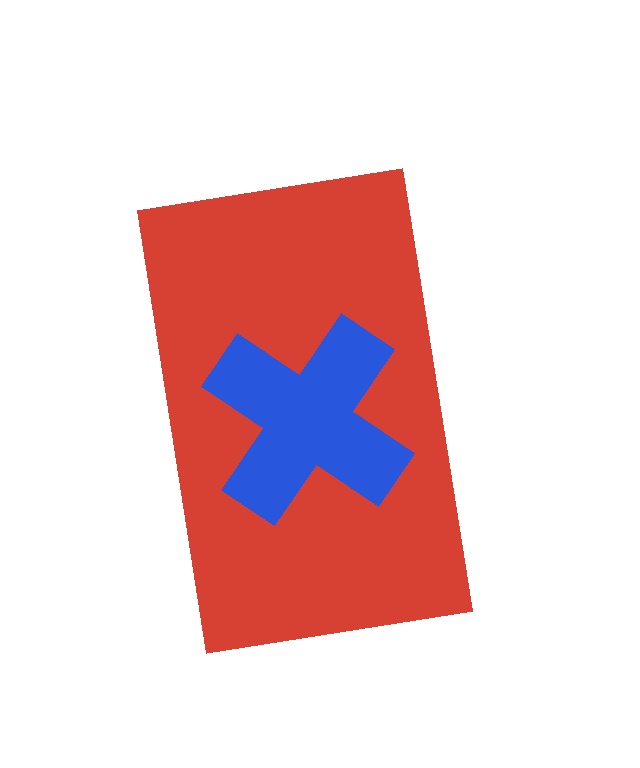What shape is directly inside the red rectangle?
The blue cross.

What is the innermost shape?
The blue cross.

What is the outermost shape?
The red rectangle.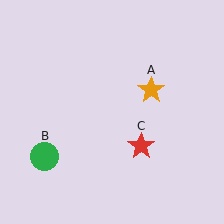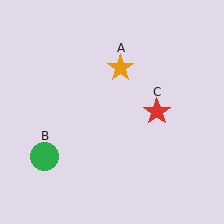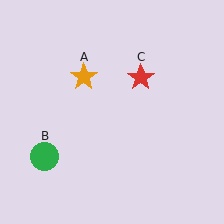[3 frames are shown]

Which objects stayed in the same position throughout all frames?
Green circle (object B) remained stationary.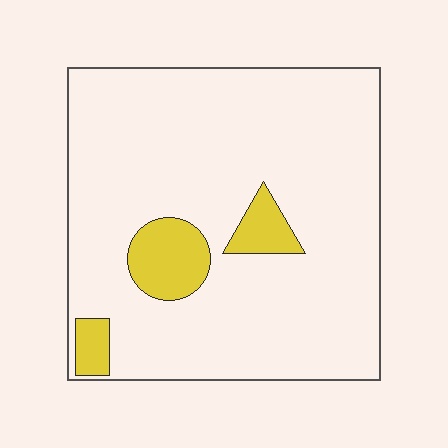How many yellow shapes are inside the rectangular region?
3.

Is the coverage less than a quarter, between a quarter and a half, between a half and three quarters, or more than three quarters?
Less than a quarter.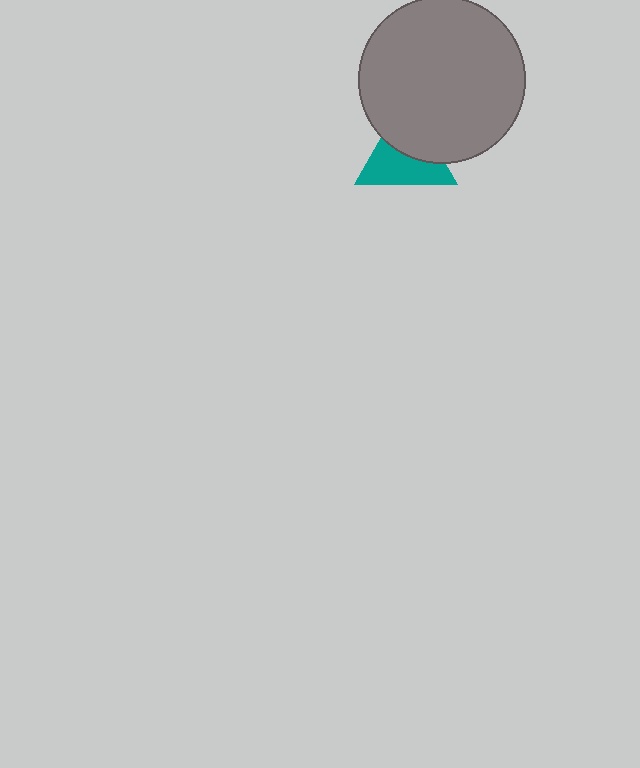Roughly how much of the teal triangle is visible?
About half of it is visible (roughly 56%).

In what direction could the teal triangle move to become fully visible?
The teal triangle could move down. That would shift it out from behind the gray circle entirely.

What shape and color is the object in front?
The object in front is a gray circle.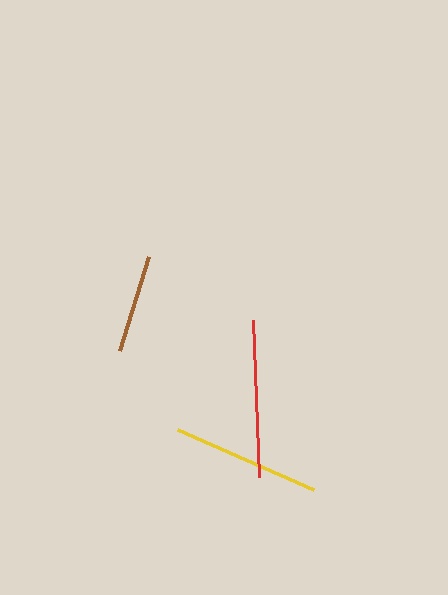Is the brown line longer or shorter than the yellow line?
The yellow line is longer than the brown line.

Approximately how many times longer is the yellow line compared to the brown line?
The yellow line is approximately 1.5 times the length of the brown line.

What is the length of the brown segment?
The brown segment is approximately 99 pixels long.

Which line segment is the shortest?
The brown line is the shortest at approximately 99 pixels.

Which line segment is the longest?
The red line is the longest at approximately 157 pixels.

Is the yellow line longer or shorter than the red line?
The red line is longer than the yellow line.